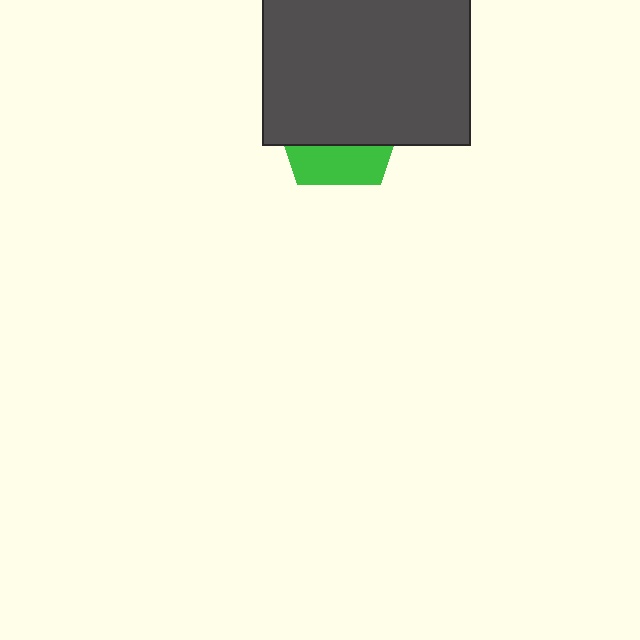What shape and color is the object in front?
The object in front is a dark gray square.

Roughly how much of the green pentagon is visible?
A small part of it is visible (roughly 32%).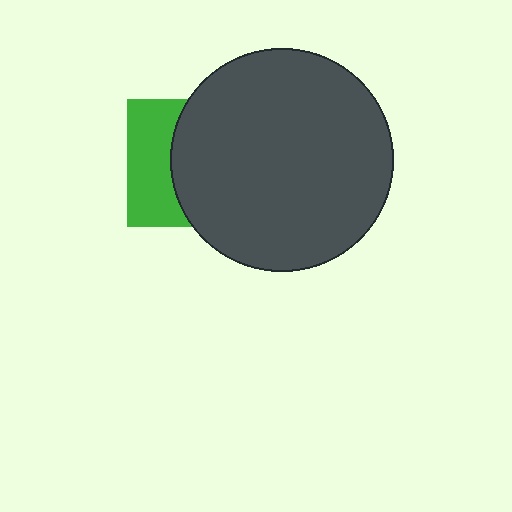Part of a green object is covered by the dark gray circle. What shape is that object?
It is a square.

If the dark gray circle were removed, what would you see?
You would see the complete green square.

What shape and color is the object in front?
The object in front is a dark gray circle.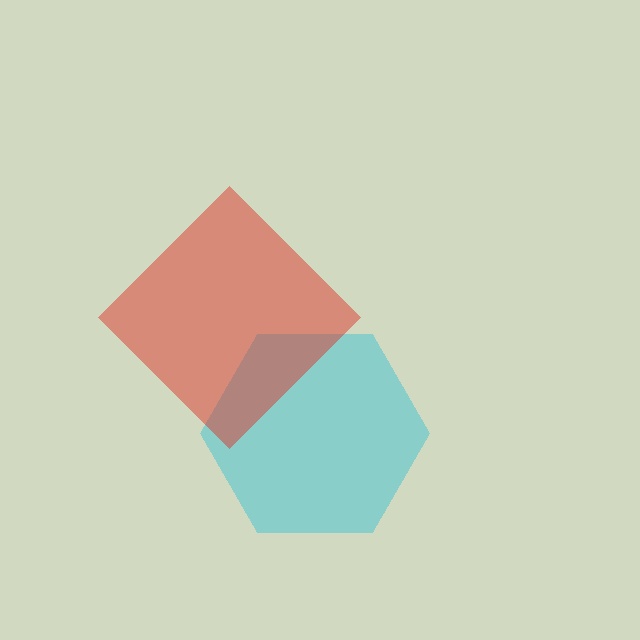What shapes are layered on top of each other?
The layered shapes are: a cyan hexagon, a red diamond.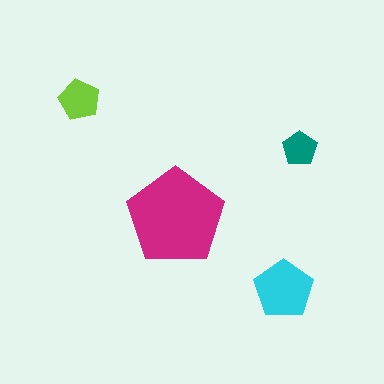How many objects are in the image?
There are 4 objects in the image.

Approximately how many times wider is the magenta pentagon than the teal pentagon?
About 3 times wider.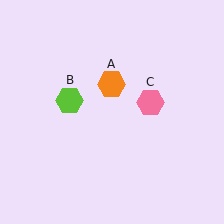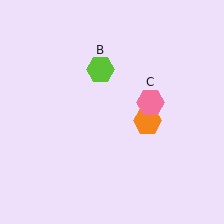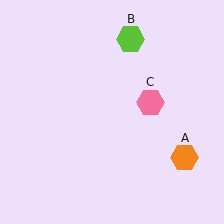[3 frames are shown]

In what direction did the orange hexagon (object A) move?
The orange hexagon (object A) moved down and to the right.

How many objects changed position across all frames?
2 objects changed position: orange hexagon (object A), lime hexagon (object B).